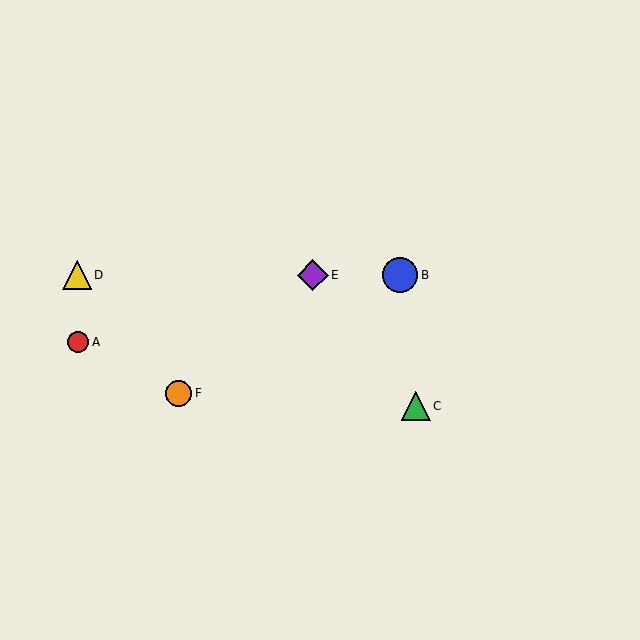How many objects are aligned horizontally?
3 objects (B, D, E) are aligned horizontally.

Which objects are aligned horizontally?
Objects B, D, E are aligned horizontally.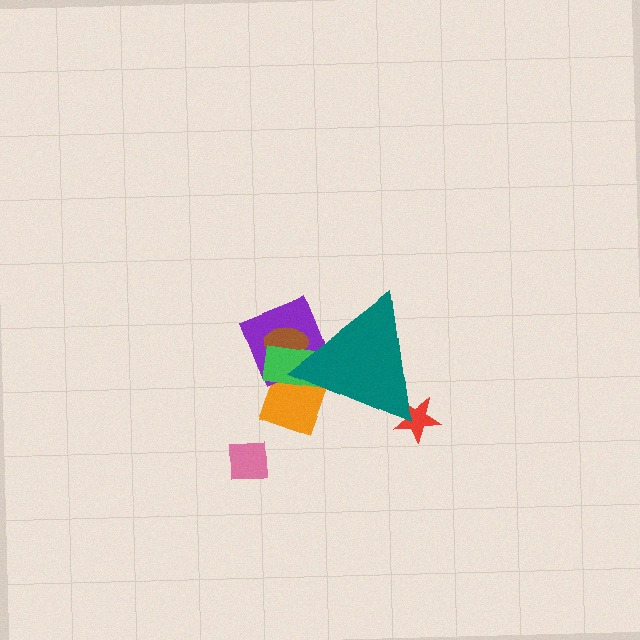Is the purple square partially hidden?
Yes, the purple square is partially hidden behind the teal triangle.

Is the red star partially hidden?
Yes, the red star is partially hidden behind the teal triangle.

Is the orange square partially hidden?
Yes, the orange square is partially hidden behind the teal triangle.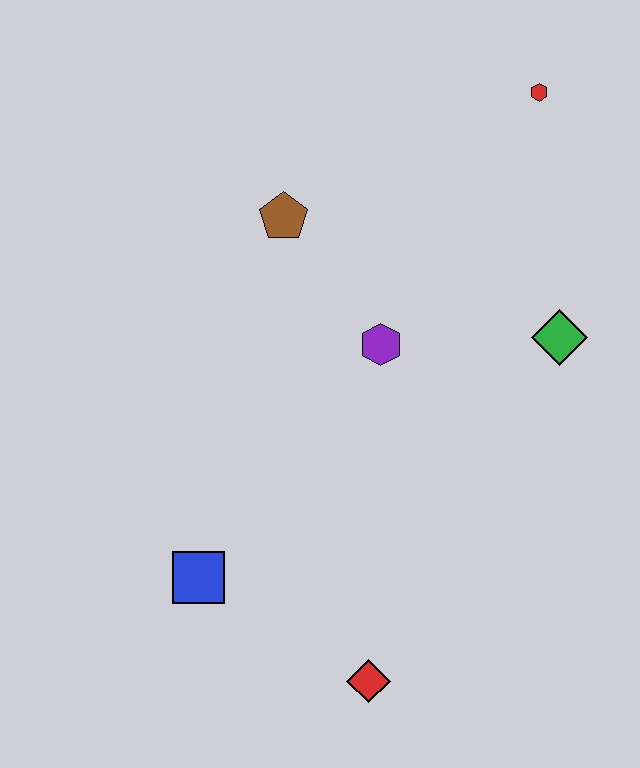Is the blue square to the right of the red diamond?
No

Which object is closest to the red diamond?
The blue square is closest to the red diamond.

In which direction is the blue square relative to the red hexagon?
The blue square is below the red hexagon.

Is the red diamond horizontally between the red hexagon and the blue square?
Yes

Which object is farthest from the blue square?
The red hexagon is farthest from the blue square.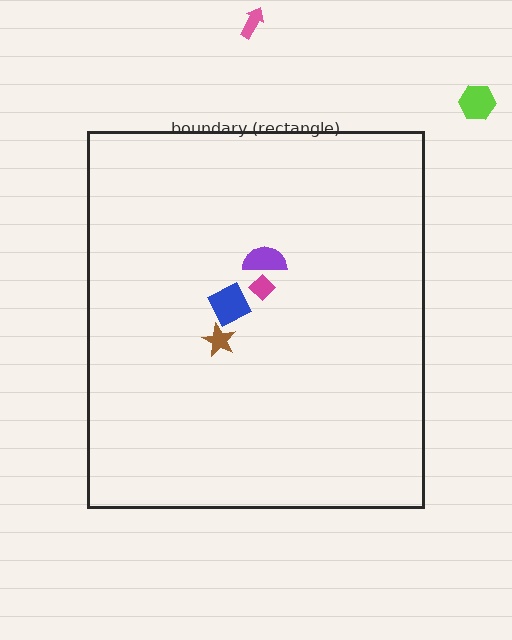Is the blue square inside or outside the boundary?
Inside.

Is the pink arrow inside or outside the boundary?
Outside.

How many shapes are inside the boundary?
4 inside, 2 outside.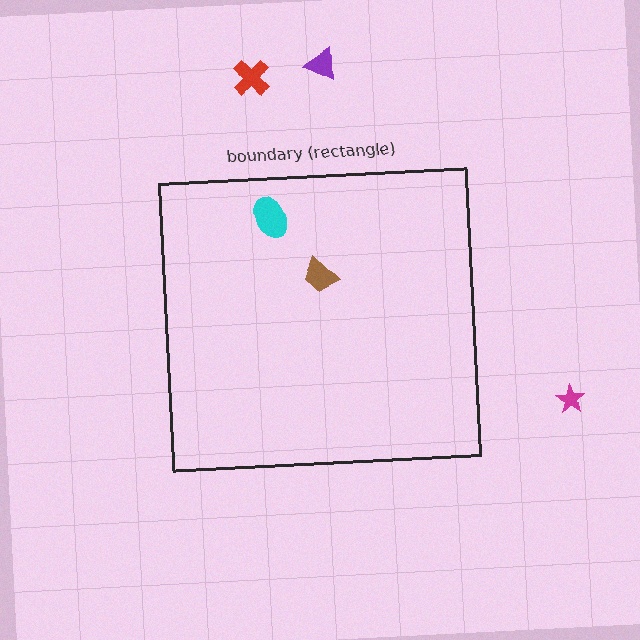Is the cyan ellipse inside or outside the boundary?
Inside.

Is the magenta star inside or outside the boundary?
Outside.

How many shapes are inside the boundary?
2 inside, 3 outside.